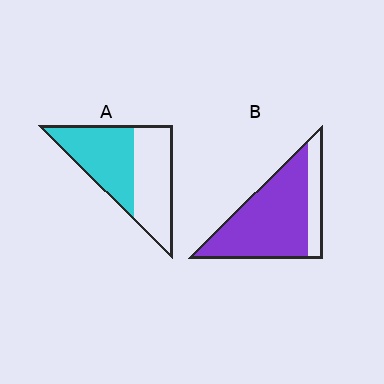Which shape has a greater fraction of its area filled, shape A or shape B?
Shape B.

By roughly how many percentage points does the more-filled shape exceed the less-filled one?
By roughly 30 percentage points (B over A).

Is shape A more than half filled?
Roughly half.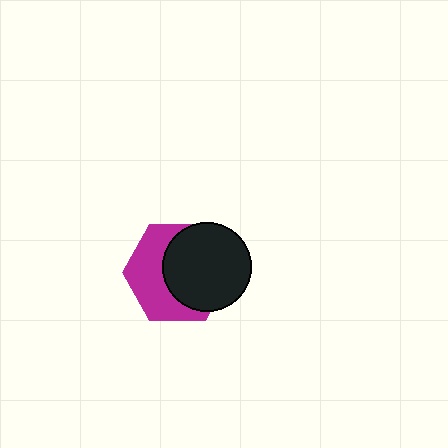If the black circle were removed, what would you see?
You would see the complete magenta hexagon.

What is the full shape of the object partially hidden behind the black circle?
The partially hidden object is a magenta hexagon.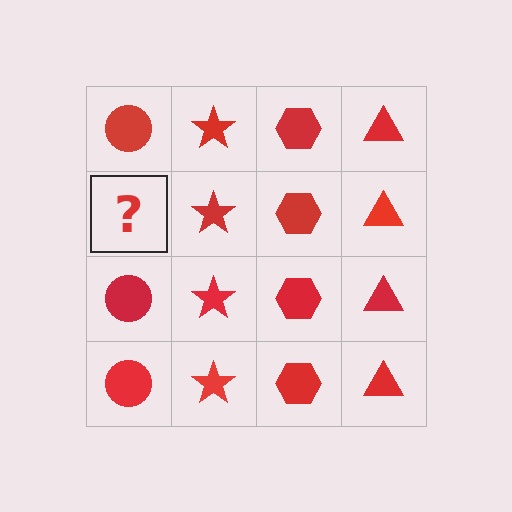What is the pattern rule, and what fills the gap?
The rule is that each column has a consistent shape. The gap should be filled with a red circle.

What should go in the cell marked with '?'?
The missing cell should contain a red circle.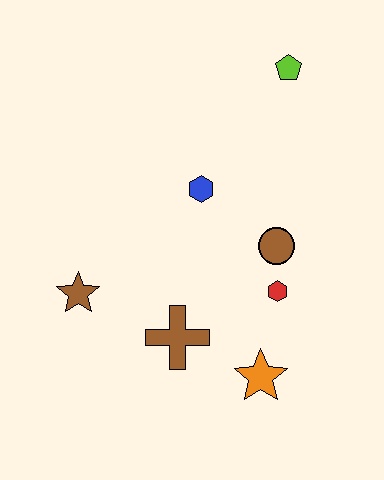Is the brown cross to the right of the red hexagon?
No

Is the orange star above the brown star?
No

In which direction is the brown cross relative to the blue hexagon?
The brown cross is below the blue hexagon.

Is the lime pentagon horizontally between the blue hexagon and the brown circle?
No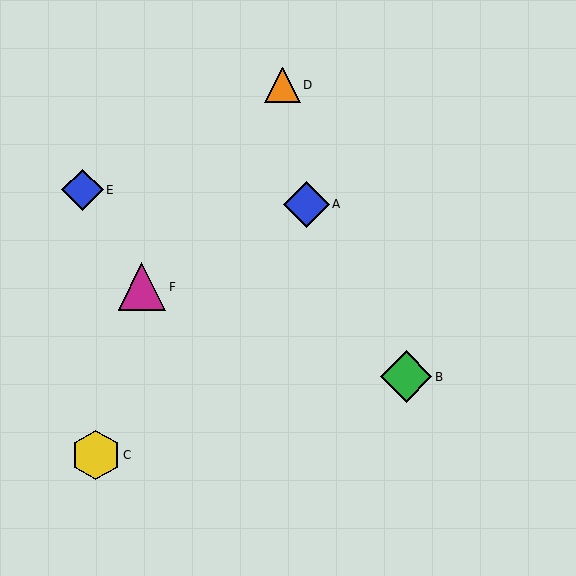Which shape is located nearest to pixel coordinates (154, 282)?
The magenta triangle (labeled F) at (142, 287) is nearest to that location.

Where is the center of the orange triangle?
The center of the orange triangle is at (282, 85).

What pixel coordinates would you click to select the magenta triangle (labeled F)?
Click at (142, 287) to select the magenta triangle F.